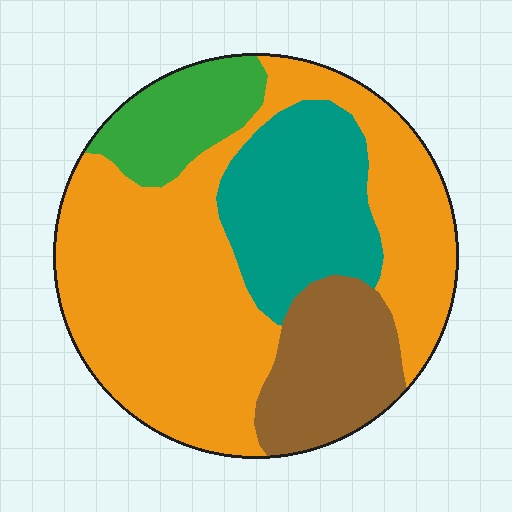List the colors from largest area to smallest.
From largest to smallest: orange, teal, brown, green.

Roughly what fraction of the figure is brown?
Brown takes up about one sixth (1/6) of the figure.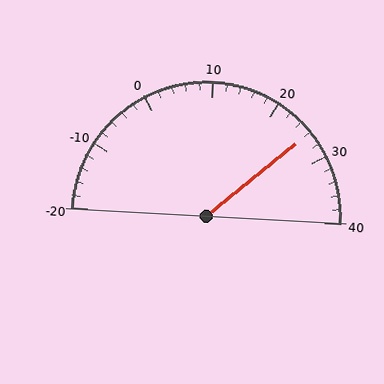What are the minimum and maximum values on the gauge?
The gauge ranges from -20 to 40.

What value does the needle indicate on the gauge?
The needle indicates approximately 26.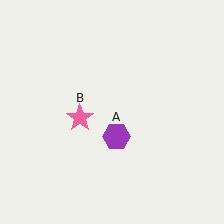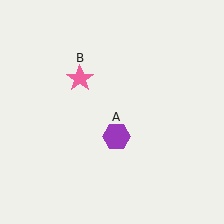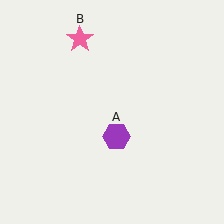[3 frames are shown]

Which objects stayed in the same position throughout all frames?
Purple hexagon (object A) remained stationary.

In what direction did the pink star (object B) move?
The pink star (object B) moved up.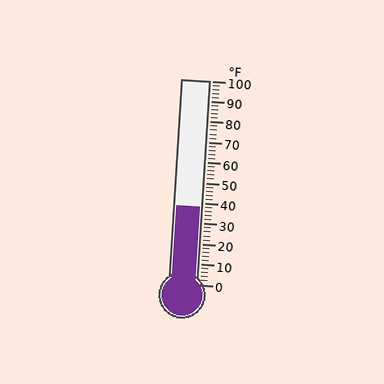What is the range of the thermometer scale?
The thermometer scale ranges from 0°F to 100°F.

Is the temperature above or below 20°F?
The temperature is above 20°F.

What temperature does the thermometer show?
The thermometer shows approximately 38°F.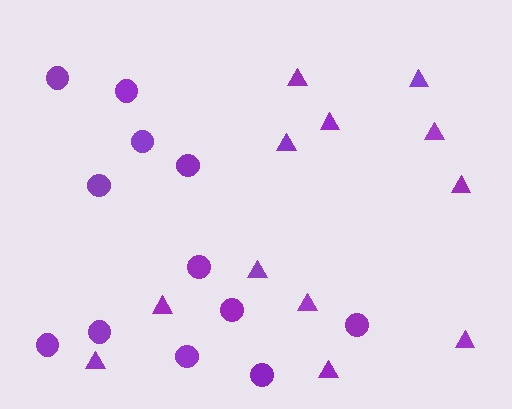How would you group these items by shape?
There are 2 groups: one group of circles (12) and one group of triangles (12).